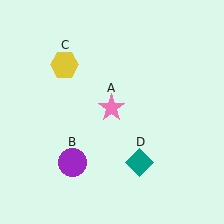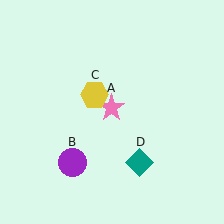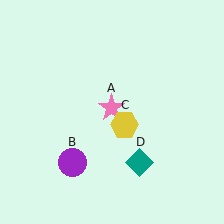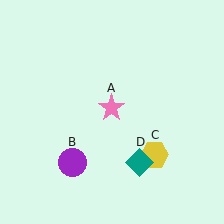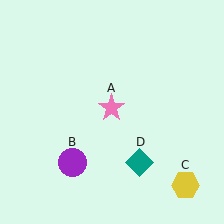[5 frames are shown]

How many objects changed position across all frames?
1 object changed position: yellow hexagon (object C).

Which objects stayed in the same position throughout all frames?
Pink star (object A) and purple circle (object B) and teal diamond (object D) remained stationary.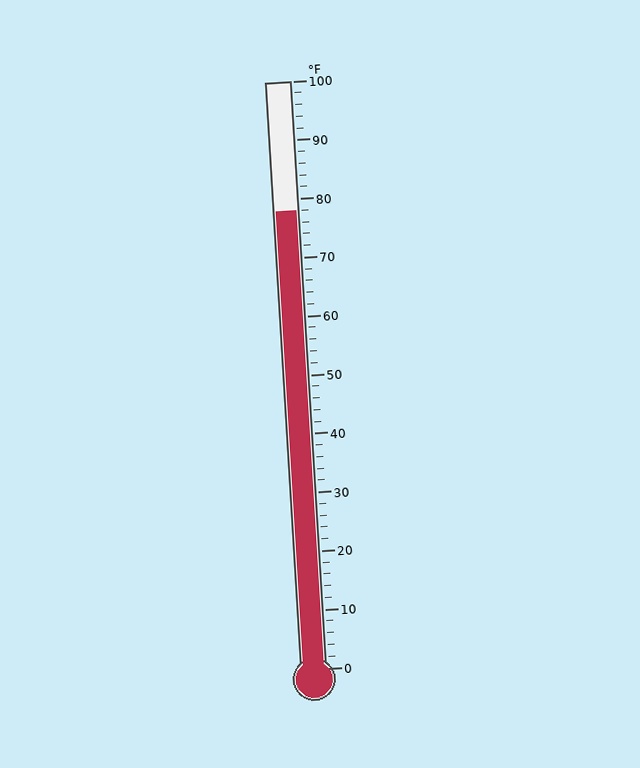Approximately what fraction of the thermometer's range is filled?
The thermometer is filled to approximately 80% of its range.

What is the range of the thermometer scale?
The thermometer scale ranges from 0°F to 100°F.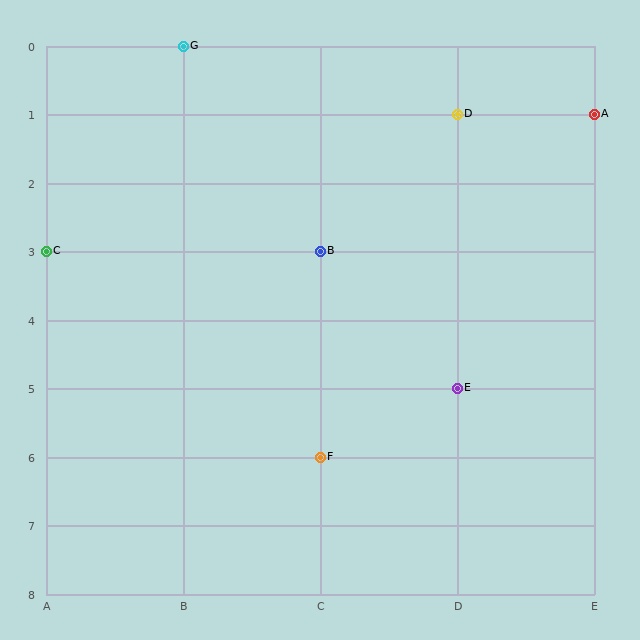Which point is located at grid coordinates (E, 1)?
Point A is at (E, 1).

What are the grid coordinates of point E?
Point E is at grid coordinates (D, 5).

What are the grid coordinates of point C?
Point C is at grid coordinates (A, 3).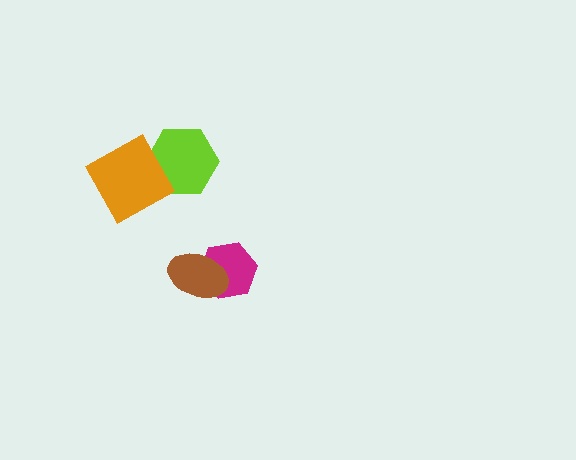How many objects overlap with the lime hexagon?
1 object overlaps with the lime hexagon.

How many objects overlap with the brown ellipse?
1 object overlaps with the brown ellipse.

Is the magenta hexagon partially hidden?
Yes, it is partially covered by another shape.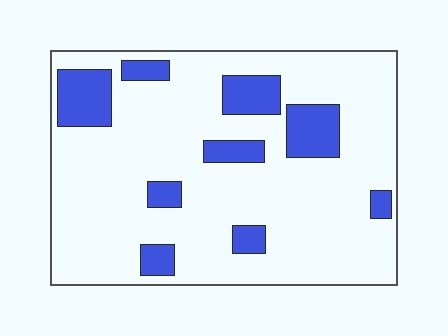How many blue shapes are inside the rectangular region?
9.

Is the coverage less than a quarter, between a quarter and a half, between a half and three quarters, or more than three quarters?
Less than a quarter.